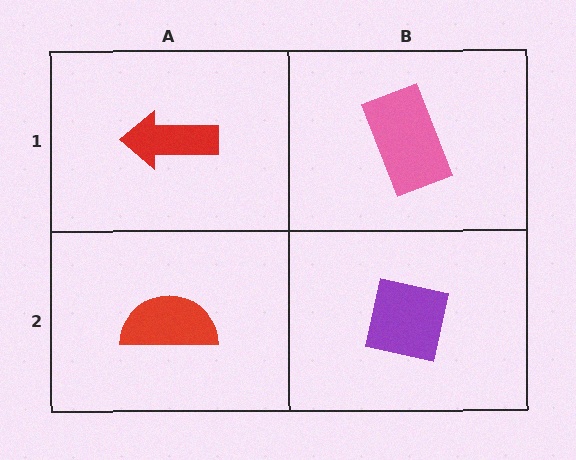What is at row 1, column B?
A pink rectangle.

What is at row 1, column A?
A red arrow.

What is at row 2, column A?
A red semicircle.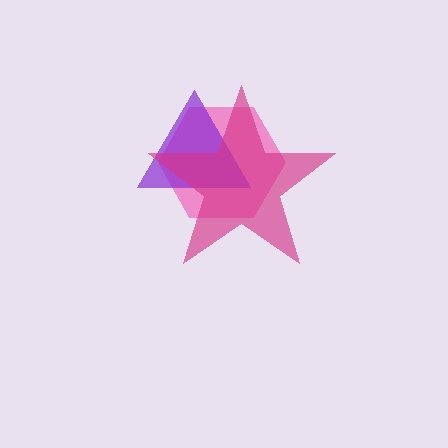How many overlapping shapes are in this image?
There are 3 overlapping shapes in the image.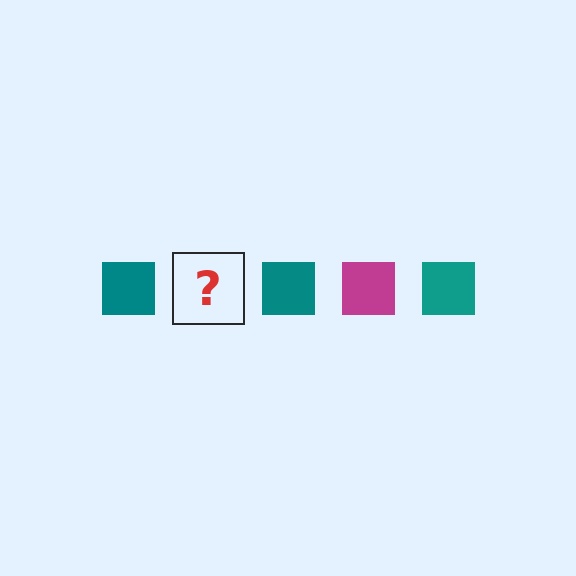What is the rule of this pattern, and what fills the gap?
The rule is that the pattern cycles through teal, magenta squares. The gap should be filled with a magenta square.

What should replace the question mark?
The question mark should be replaced with a magenta square.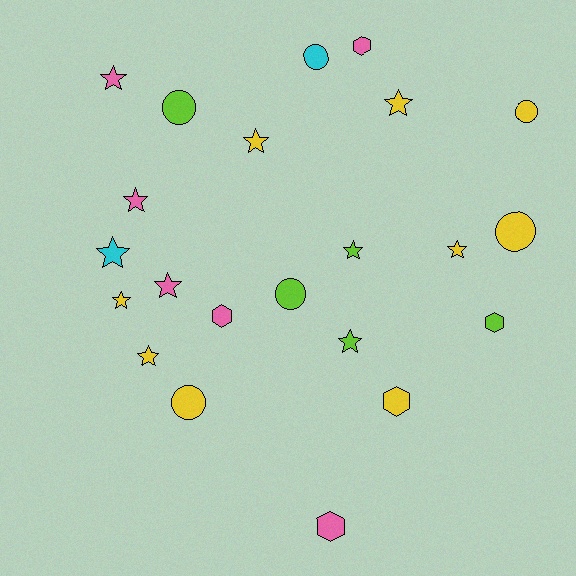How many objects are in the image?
There are 22 objects.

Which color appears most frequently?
Yellow, with 9 objects.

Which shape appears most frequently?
Star, with 11 objects.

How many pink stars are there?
There are 3 pink stars.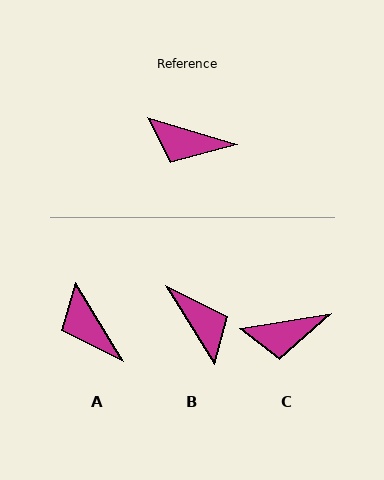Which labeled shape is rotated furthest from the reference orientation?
B, about 139 degrees away.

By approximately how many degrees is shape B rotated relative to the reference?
Approximately 139 degrees counter-clockwise.